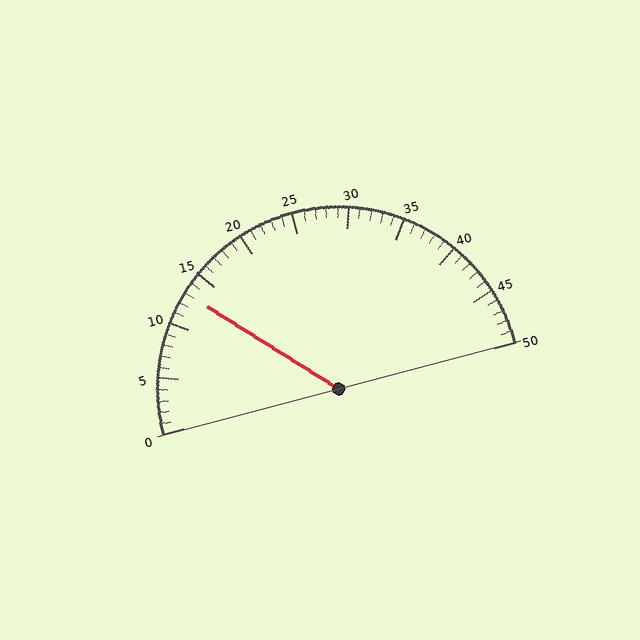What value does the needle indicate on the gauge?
The needle indicates approximately 13.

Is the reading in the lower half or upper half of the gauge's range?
The reading is in the lower half of the range (0 to 50).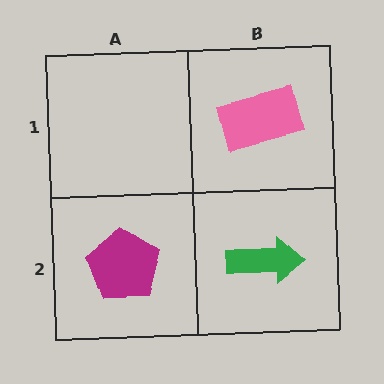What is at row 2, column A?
A magenta pentagon.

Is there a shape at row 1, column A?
No, that cell is empty.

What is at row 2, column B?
A green arrow.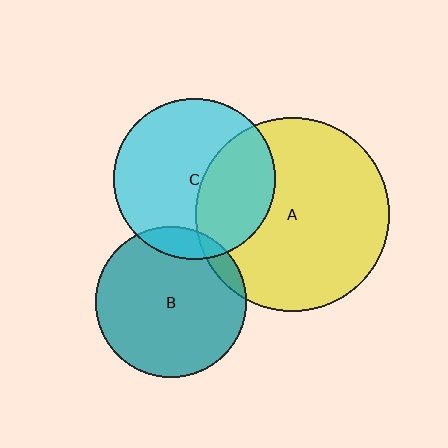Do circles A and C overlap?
Yes.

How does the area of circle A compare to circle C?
Approximately 1.4 times.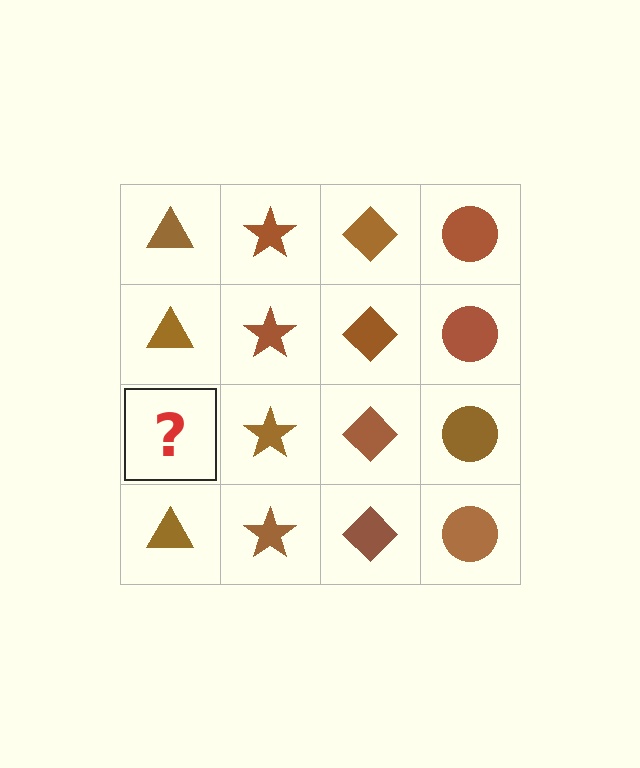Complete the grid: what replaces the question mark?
The question mark should be replaced with a brown triangle.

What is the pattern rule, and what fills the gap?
The rule is that each column has a consistent shape. The gap should be filled with a brown triangle.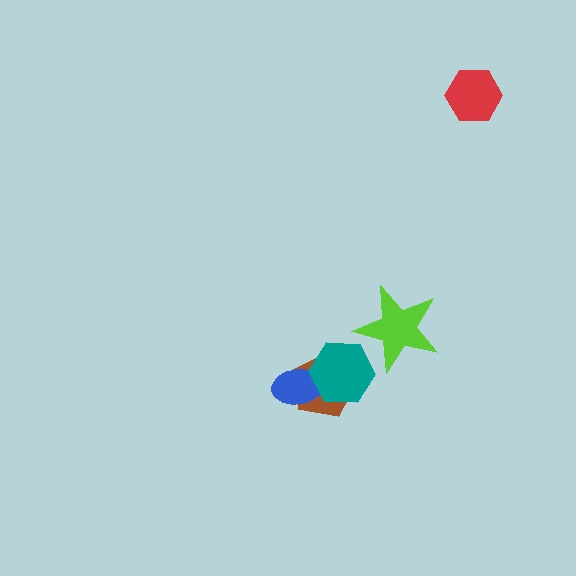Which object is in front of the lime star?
The teal hexagon is in front of the lime star.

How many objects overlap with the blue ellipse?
2 objects overlap with the blue ellipse.